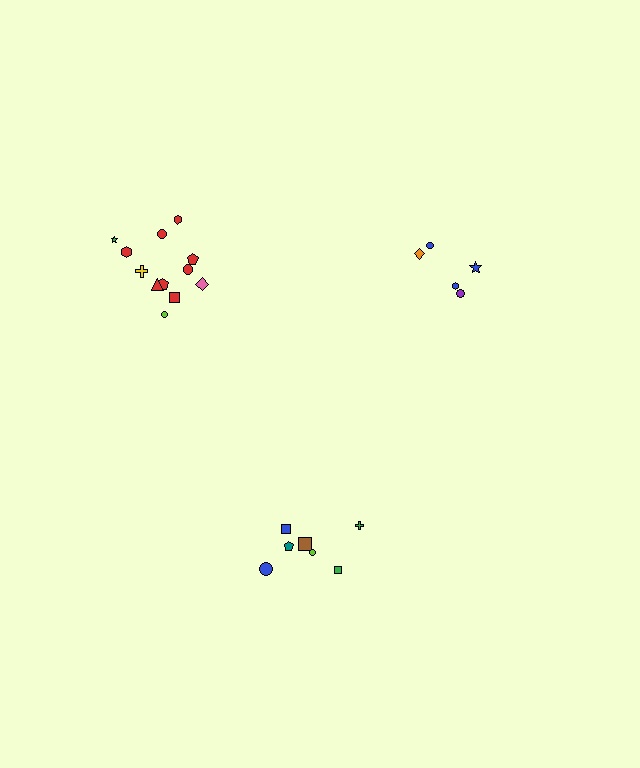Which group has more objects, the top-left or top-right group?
The top-left group.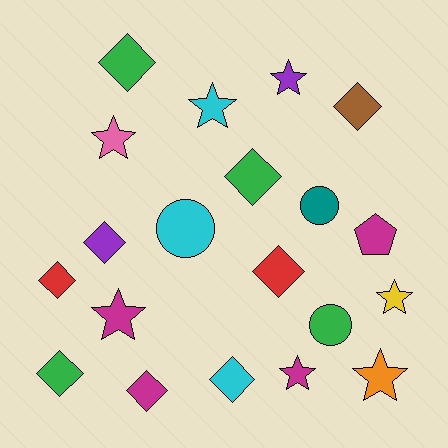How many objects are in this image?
There are 20 objects.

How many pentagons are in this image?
There is 1 pentagon.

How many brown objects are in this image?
There is 1 brown object.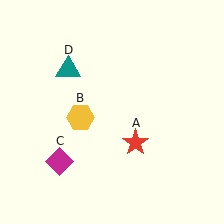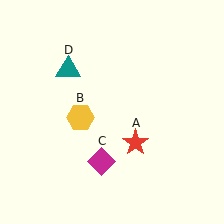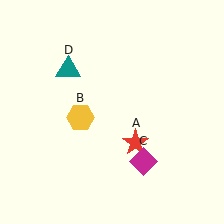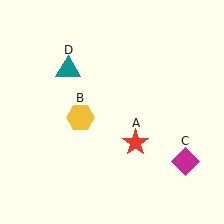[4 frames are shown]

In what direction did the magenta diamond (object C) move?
The magenta diamond (object C) moved right.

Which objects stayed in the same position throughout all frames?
Red star (object A) and yellow hexagon (object B) and teal triangle (object D) remained stationary.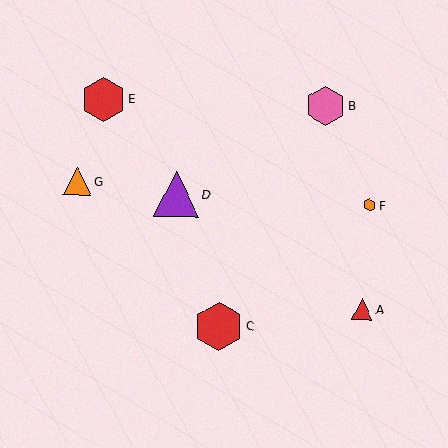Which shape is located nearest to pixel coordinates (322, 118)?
The pink hexagon (labeled B) at (325, 106) is nearest to that location.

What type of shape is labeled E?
Shape E is a red hexagon.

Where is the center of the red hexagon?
The center of the red hexagon is at (219, 326).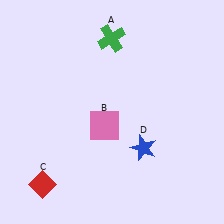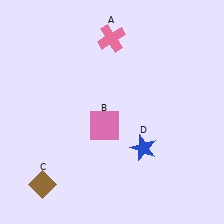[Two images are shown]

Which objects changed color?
A changed from green to pink. C changed from red to brown.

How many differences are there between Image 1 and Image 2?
There are 2 differences between the two images.